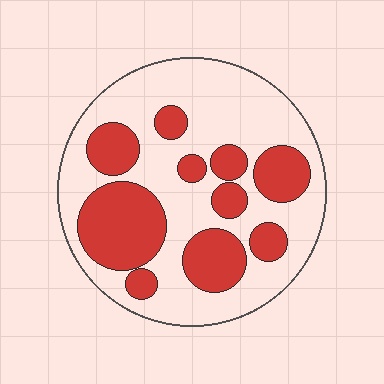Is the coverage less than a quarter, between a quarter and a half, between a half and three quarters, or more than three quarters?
Between a quarter and a half.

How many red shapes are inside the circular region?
10.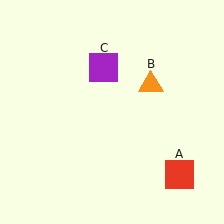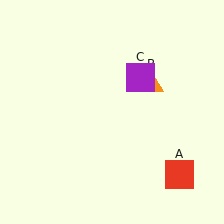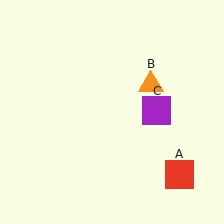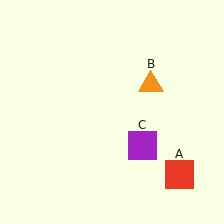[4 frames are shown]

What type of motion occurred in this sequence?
The purple square (object C) rotated clockwise around the center of the scene.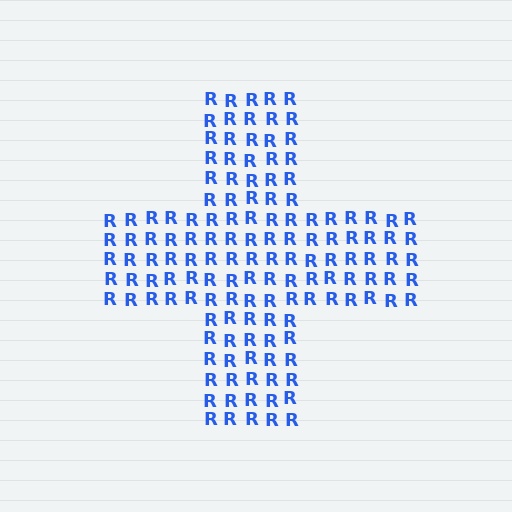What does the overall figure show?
The overall figure shows a cross.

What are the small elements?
The small elements are letter R's.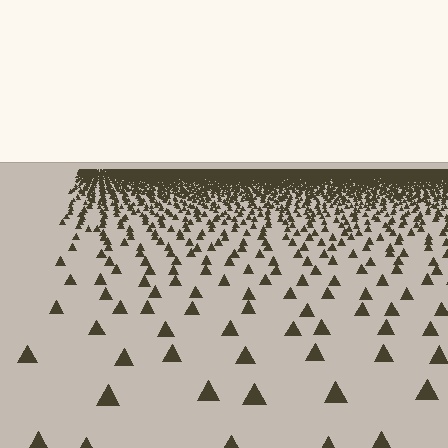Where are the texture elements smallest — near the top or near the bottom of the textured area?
Near the top.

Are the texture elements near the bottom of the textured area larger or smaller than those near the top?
Larger. Near the bottom, elements are closer to the viewer and appear at a bigger on-screen size.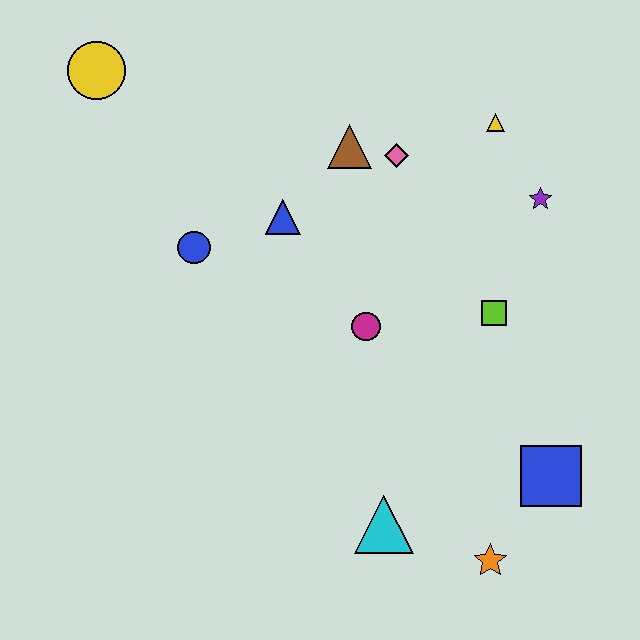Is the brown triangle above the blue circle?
Yes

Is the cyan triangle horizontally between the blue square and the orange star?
No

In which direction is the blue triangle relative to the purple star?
The blue triangle is to the left of the purple star.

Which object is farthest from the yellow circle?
The orange star is farthest from the yellow circle.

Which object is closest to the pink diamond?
The brown triangle is closest to the pink diamond.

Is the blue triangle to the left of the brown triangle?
Yes